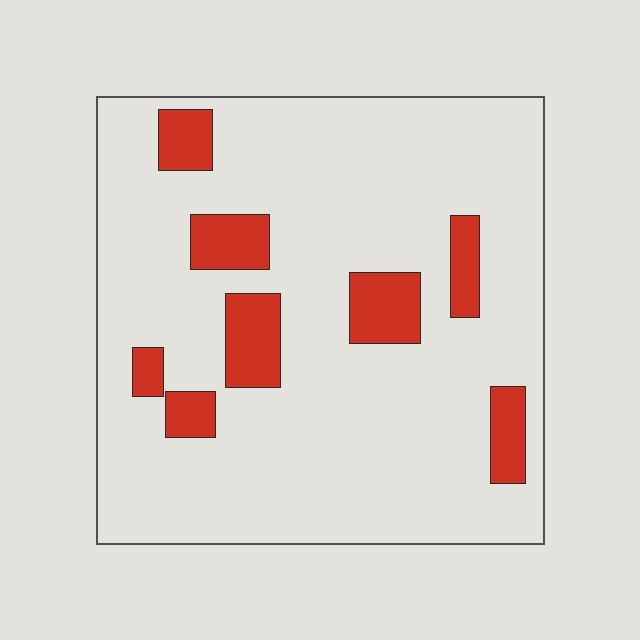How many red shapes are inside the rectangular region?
8.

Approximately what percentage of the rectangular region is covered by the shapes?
Approximately 15%.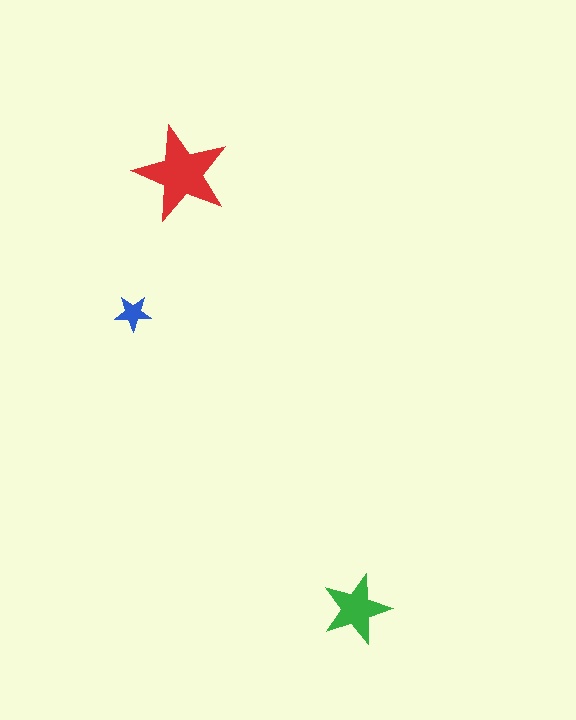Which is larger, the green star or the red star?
The red one.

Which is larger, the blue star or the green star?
The green one.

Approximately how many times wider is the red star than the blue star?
About 2.5 times wider.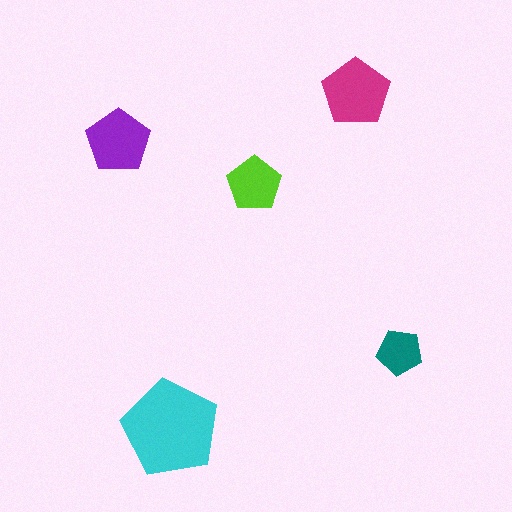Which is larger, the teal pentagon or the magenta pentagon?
The magenta one.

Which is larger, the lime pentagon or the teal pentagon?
The lime one.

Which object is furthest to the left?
The purple pentagon is leftmost.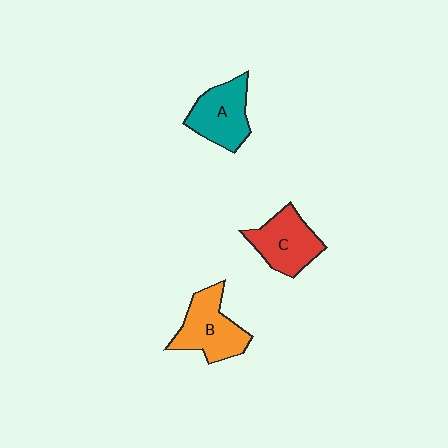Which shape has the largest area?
Shape B (orange).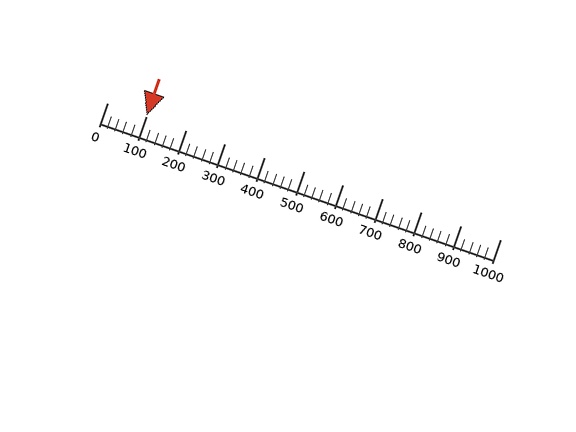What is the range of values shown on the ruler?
The ruler shows values from 0 to 1000.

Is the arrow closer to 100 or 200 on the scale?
The arrow is closer to 100.